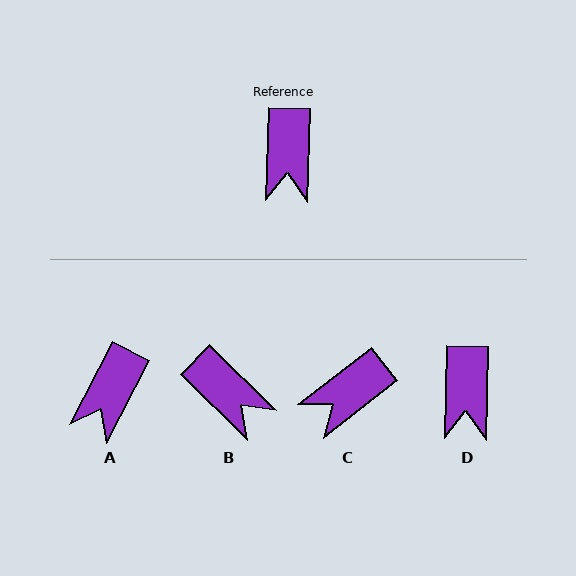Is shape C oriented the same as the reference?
No, it is off by about 51 degrees.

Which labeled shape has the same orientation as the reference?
D.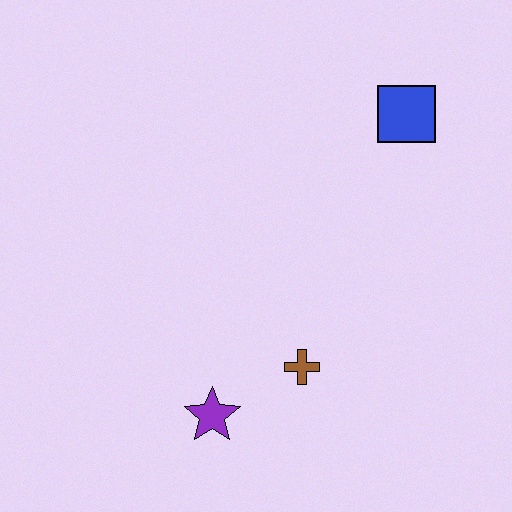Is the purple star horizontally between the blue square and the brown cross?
No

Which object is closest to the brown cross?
The purple star is closest to the brown cross.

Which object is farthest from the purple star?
The blue square is farthest from the purple star.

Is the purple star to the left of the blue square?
Yes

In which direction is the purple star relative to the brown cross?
The purple star is to the left of the brown cross.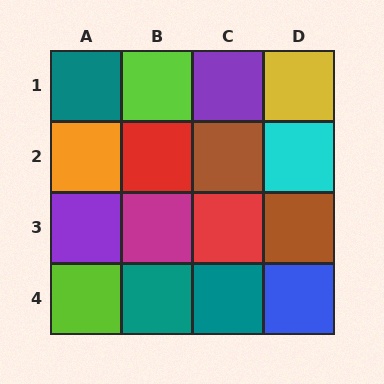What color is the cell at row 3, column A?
Purple.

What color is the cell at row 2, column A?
Orange.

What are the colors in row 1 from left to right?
Teal, lime, purple, yellow.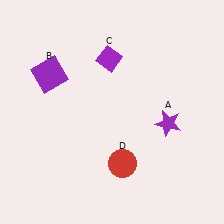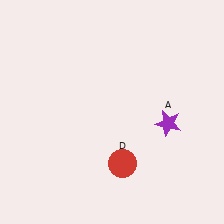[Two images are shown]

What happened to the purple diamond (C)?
The purple diamond (C) was removed in Image 2. It was in the top-left area of Image 1.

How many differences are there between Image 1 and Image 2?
There are 2 differences between the two images.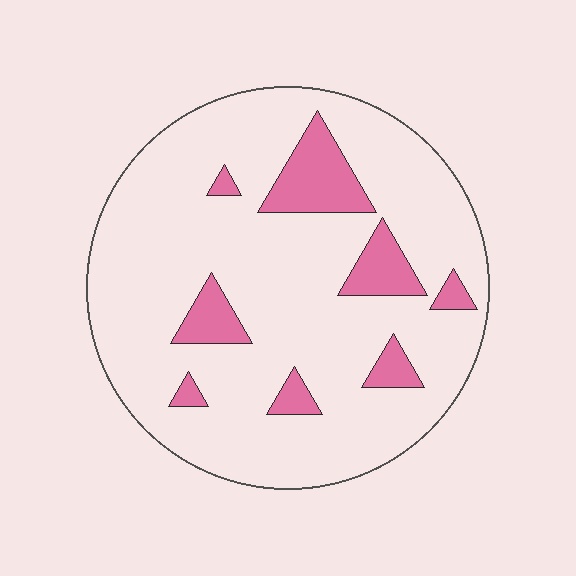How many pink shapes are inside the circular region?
8.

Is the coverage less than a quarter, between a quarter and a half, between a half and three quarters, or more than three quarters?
Less than a quarter.